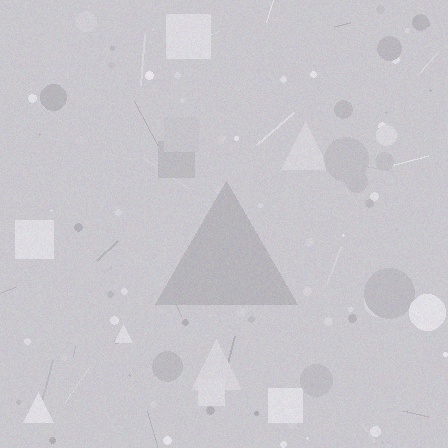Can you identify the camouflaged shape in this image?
The camouflaged shape is a triangle.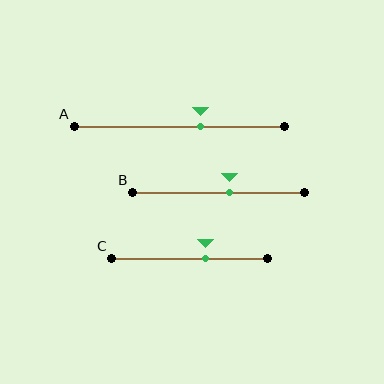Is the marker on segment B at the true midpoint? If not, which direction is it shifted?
No, the marker on segment B is shifted to the right by about 6% of the segment length.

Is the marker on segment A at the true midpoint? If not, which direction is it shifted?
No, the marker on segment A is shifted to the right by about 10% of the segment length.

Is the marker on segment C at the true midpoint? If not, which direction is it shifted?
No, the marker on segment C is shifted to the right by about 10% of the segment length.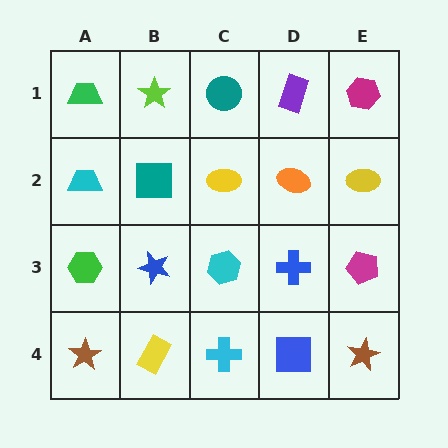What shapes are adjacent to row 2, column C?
A teal circle (row 1, column C), a cyan hexagon (row 3, column C), a teal square (row 2, column B), an orange ellipse (row 2, column D).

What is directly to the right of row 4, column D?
A brown star.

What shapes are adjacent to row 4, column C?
A cyan hexagon (row 3, column C), a yellow rectangle (row 4, column B), a blue square (row 4, column D).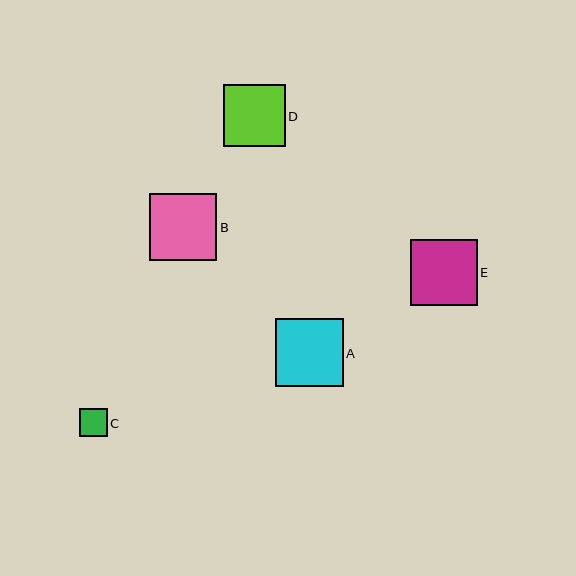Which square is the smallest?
Square C is the smallest with a size of approximately 28 pixels.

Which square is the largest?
Square A is the largest with a size of approximately 68 pixels.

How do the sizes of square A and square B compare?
Square A and square B are approximately the same size.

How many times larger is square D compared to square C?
Square D is approximately 2.2 times the size of square C.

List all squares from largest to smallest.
From largest to smallest: A, B, E, D, C.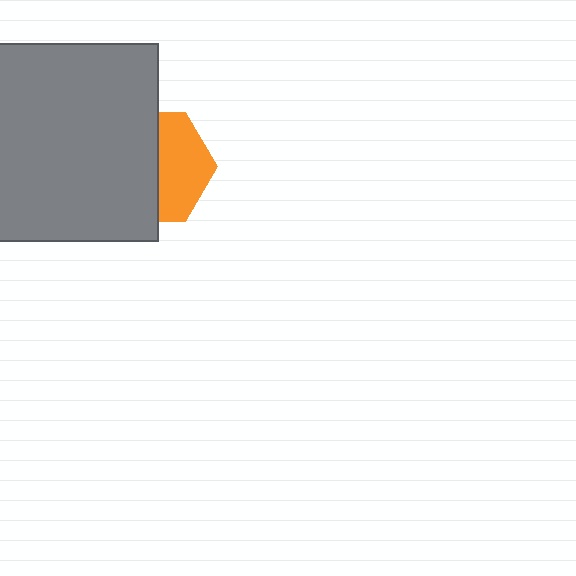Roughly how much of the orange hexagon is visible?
A small part of it is visible (roughly 45%).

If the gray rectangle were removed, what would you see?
You would see the complete orange hexagon.